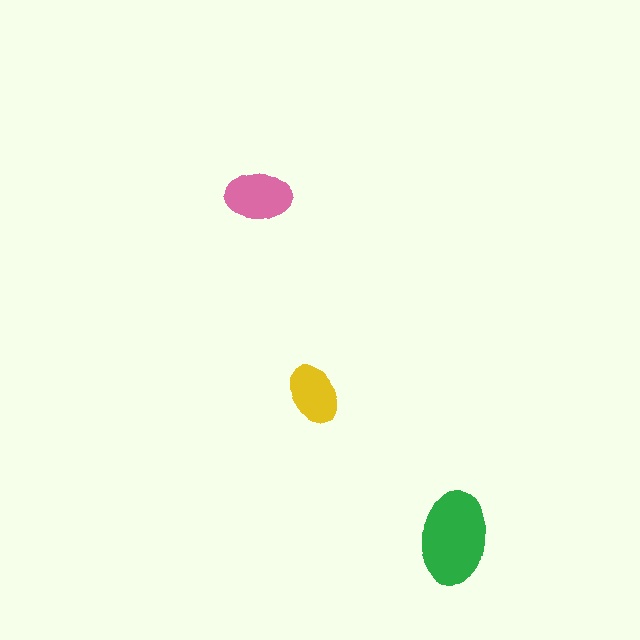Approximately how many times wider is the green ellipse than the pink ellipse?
About 1.5 times wider.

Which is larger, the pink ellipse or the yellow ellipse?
The pink one.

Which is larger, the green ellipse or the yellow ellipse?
The green one.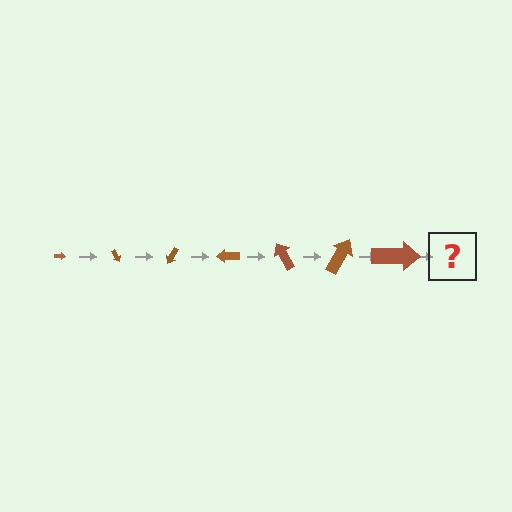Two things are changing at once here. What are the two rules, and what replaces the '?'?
The two rules are that the arrow grows larger each step and it rotates 60 degrees each step. The '?' should be an arrow, larger than the previous one and rotated 420 degrees from the start.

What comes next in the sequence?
The next element should be an arrow, larger than the previous one and rotated 420 degrees from the start.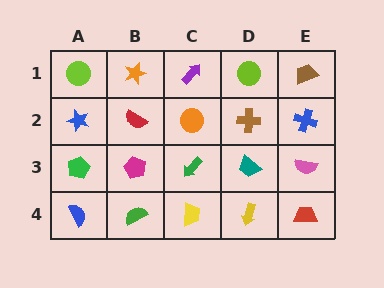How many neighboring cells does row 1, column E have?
2.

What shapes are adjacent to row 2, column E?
A brown trapezoid (row 1, column E), a pink semicircle (row 3, column E), a brown cross (row 2, column D).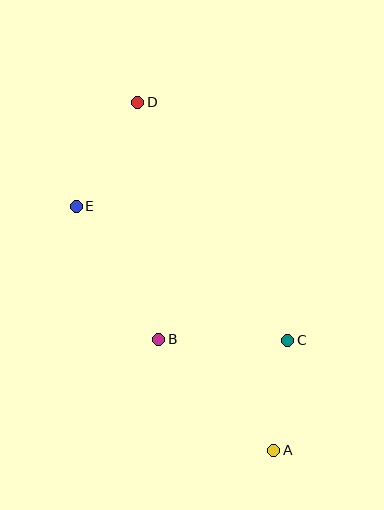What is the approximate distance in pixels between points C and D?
The distance between C and D is approximately 282 pixels.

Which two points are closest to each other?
Points A and C are closest to each other.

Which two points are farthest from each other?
Points A and D are farthest from each other.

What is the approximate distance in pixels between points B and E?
The distance between B and E is approximately 157 pixels.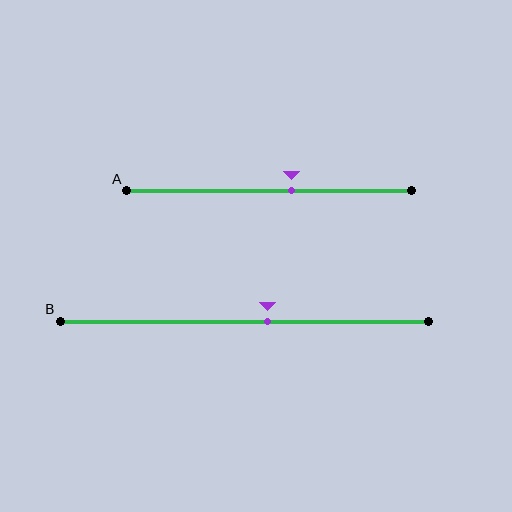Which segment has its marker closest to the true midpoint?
Segment B has its marker closest to the true midpoint.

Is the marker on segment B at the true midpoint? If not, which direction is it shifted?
No, the marker on segment B is shifted to the right by about 6% of the segment length.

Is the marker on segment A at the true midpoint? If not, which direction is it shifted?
No, the marker on segment A is shifted to the right by about 8% of the segment length.